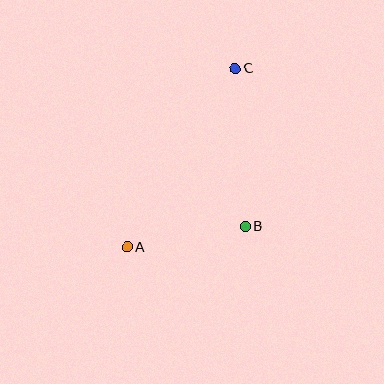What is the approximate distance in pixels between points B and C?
The distance between B and C is approximately 158 pixels.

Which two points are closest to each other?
Points A and B are closest to each other.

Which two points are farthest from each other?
Points A and C are farthest from each other.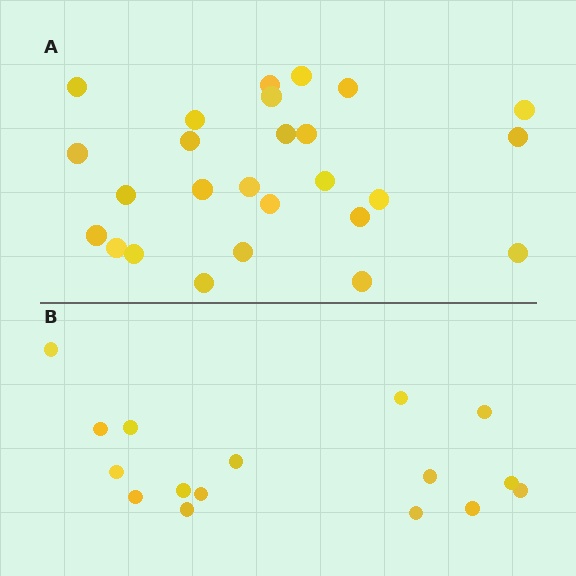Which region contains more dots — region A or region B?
Region A (the top region) has more dots.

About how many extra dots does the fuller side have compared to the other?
Region A has roughly 10 or so more dots than region B.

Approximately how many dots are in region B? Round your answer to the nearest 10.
About 20 dots. (The exact count is 16, which rounds to 20.)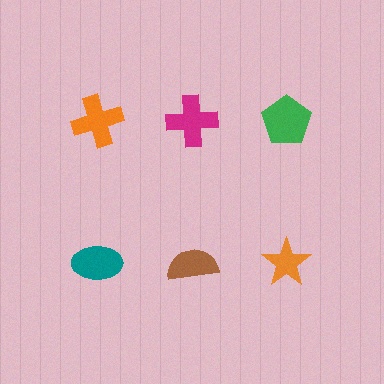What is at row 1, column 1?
An orange cross.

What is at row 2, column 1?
A teal ellipse.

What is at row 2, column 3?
An orange star.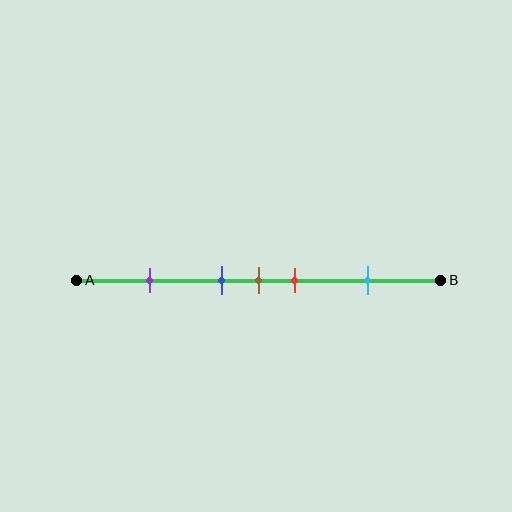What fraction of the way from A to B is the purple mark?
The purple mark is approximately 20% (0.2) of the way from A to B.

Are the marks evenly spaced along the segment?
No, the marks are not evenly spaced.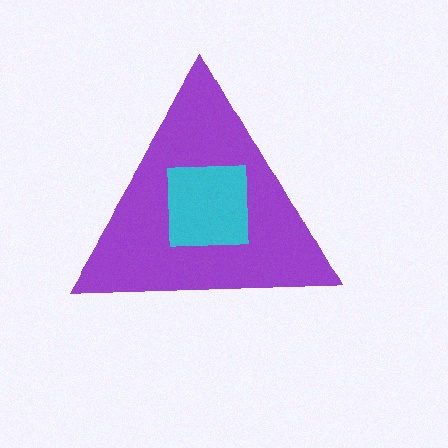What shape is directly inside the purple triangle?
The cyan square.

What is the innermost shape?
The cyan square.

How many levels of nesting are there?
2.